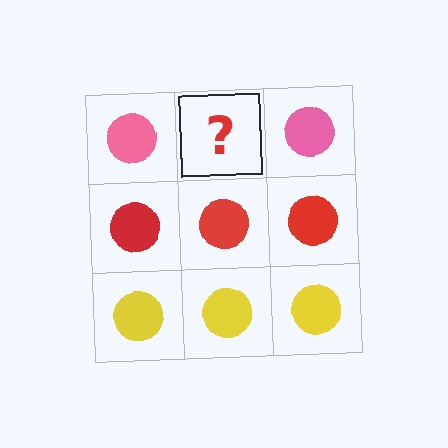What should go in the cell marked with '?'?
The missing cell should contain a pink circle.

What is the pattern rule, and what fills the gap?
The rule is that each row has a consistent color. The gap should be filled with a pink circle.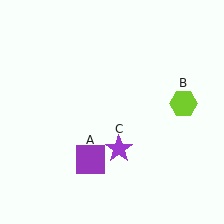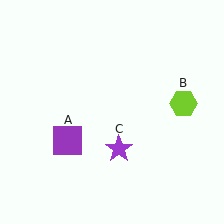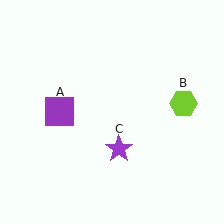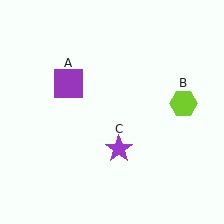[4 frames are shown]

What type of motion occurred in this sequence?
The purple square (object A) rotated clockwise around the center of the scene.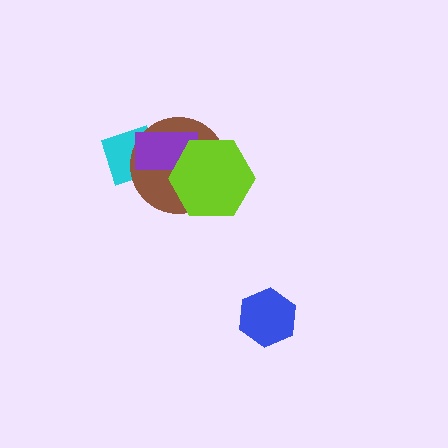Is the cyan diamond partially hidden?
Yes, it is partially covered by another shape.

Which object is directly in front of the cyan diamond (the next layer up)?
The brown circle is directly in front of the cyan diamond.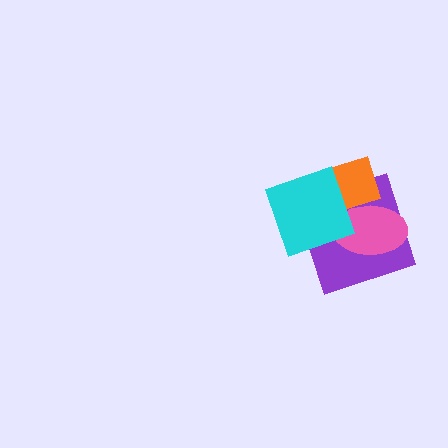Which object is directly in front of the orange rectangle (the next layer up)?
The pink ellipse is directly in front of the orange rectangle.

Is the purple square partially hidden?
Yes, it is partially covered by another shape.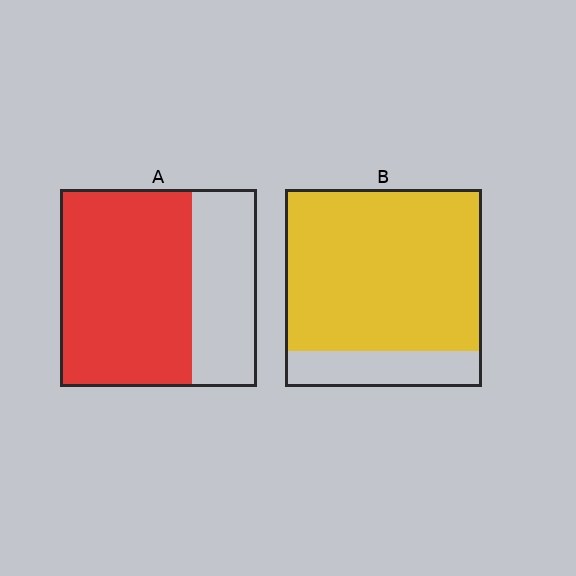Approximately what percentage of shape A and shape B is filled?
A is approximately 65% and B is approximately 80%.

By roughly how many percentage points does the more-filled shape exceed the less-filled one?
By roughly 15 percentage points (B over A).